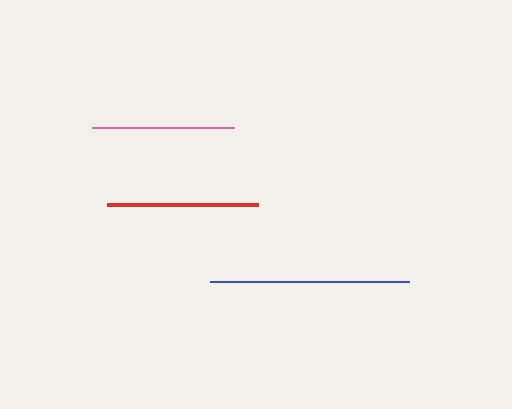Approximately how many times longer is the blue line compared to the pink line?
The blue line is approximately 1.4 times the length of the pink line.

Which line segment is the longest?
The blue line is the longest at approximately 199 pixels.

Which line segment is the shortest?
The pink line is the shortest at approximately 142 pixels.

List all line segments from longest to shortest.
From longest to shortest: blue, red, pink.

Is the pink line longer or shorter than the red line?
The red line is longer than the pink line.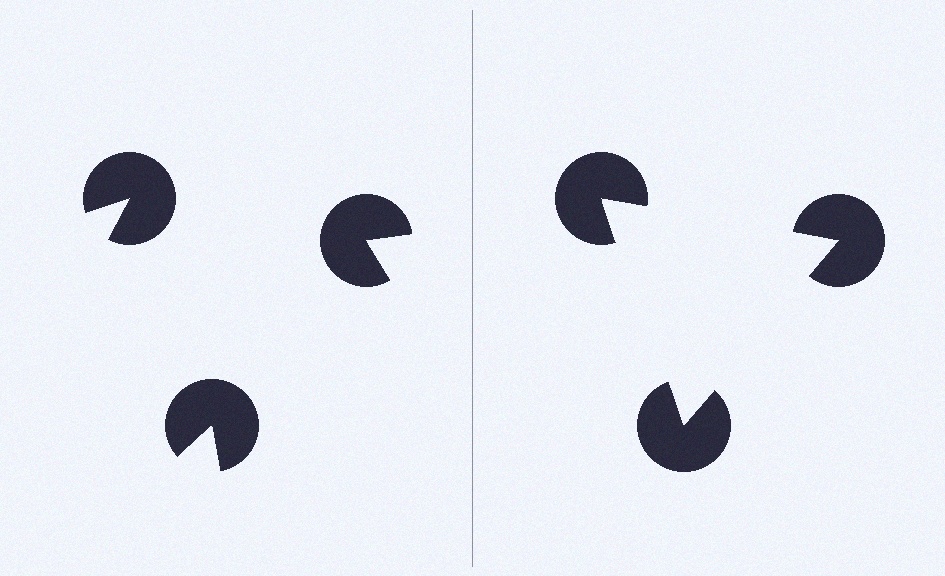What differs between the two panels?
The pac-man discs are positioned identically on both sides; only the wedge orientations differ. On the right they align to a triangle; on the left they are misaligned.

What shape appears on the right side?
An illusory triangle.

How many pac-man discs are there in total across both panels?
6 — 3 on each side.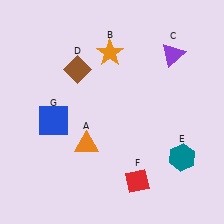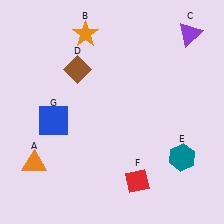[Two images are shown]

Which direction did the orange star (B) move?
The orange star (B) moved left.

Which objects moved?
The objects that moved are: the orange triangle (A), the orange star (B), the purple triangle (C).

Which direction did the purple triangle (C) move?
The purple triangle (C) moved up.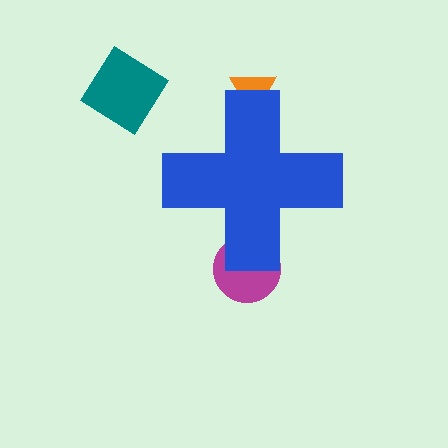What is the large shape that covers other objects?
A blue cross.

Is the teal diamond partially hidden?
No, the teal diamond is fully visible.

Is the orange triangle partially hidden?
Yes, the orange triangle is partially hidden behind the blue cross.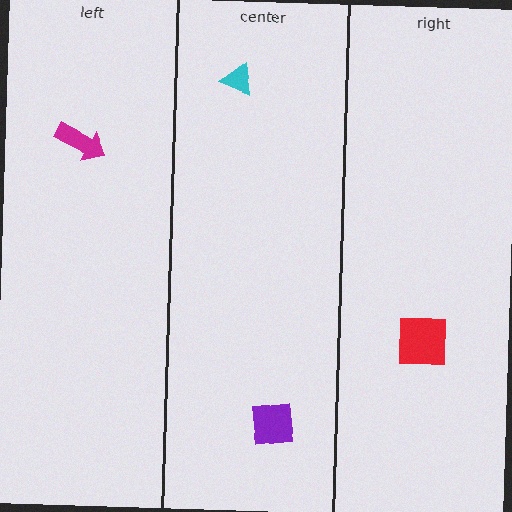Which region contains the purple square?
The center region.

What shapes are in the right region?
The red square.